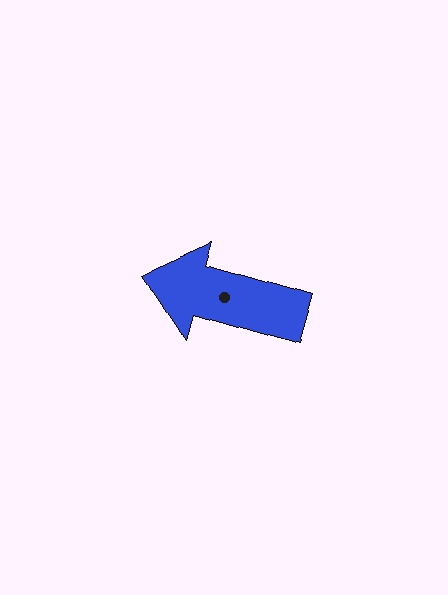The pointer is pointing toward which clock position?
Roughly 10 o'clock.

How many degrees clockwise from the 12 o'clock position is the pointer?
Approximately 286 degrees.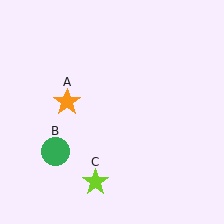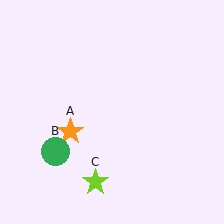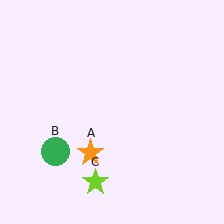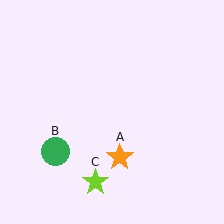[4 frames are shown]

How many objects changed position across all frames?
1 object changed position: orange star (object A).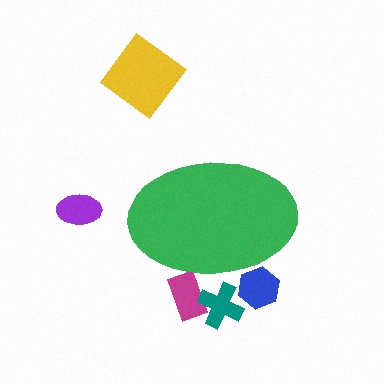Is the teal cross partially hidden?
Yes, the teal cross is partially hidden behind the green ellipse.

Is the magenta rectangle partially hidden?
Yes, the magenta rectangle is partially hidden behind the green ellipse.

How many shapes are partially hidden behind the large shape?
3 shapes are partially hidden.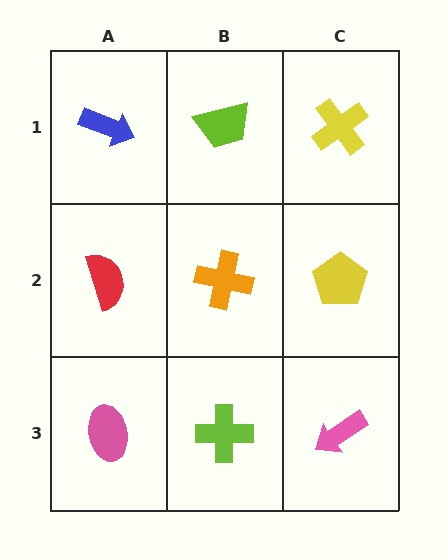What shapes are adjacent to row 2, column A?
A blue arrow (row 1, column A), a pink ellipse (row 3, column A), an orange cross (row 2, column B).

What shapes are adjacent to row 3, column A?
A red semicircle (row 2, column A), a lime cross (row 3, column B).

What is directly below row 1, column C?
A yellow pentagon.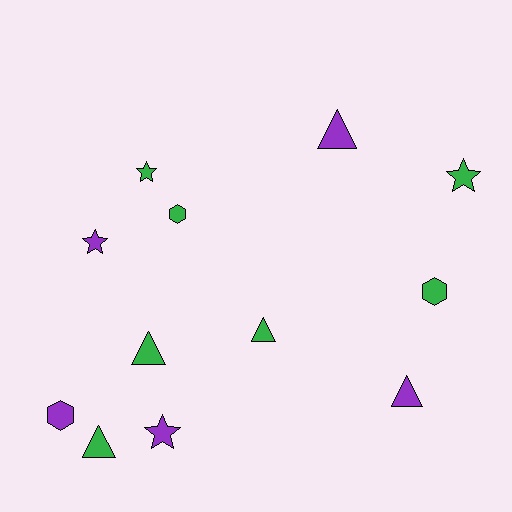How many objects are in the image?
There are 12 objects.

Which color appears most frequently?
Green, with 7 objects.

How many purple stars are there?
There are 2 purple stars.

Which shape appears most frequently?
Triangle, with 5 objects.